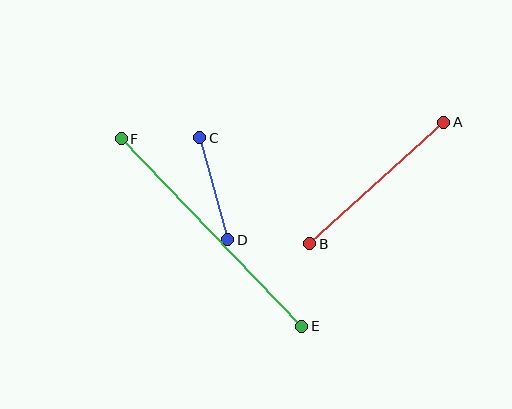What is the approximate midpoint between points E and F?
The midpoint is at approximately (211, 233) pixels.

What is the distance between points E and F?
The distance is approximately 260 pixels.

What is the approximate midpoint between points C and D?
The midpoint is at approximately (214, 189) pixels.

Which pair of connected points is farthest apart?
Points E and F are farthest apart.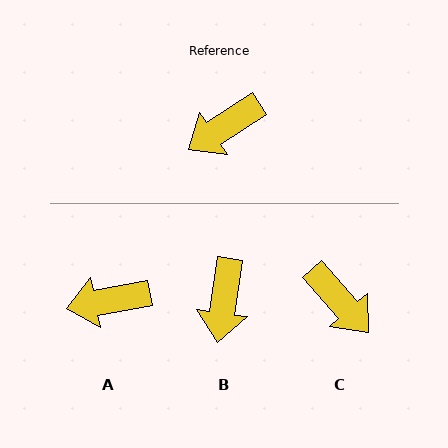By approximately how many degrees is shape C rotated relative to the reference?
Approximately 98 degrees counter-clockwise.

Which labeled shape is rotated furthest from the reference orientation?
C, about 98 degrees away.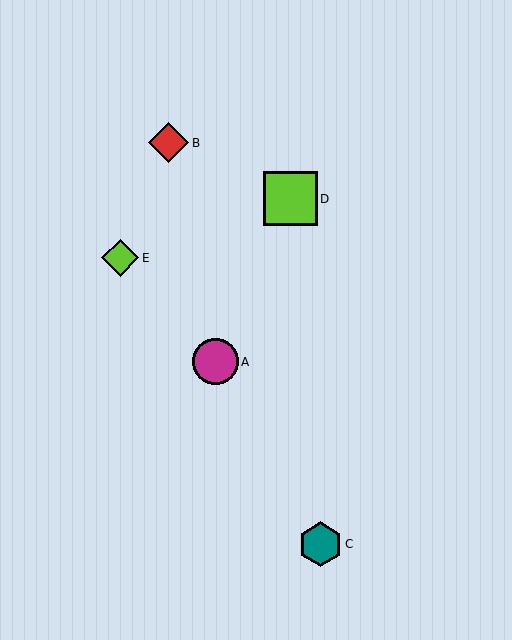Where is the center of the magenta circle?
The center of the magenta circle is at (215, 362).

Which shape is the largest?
The lime square (labeled D) is the largest.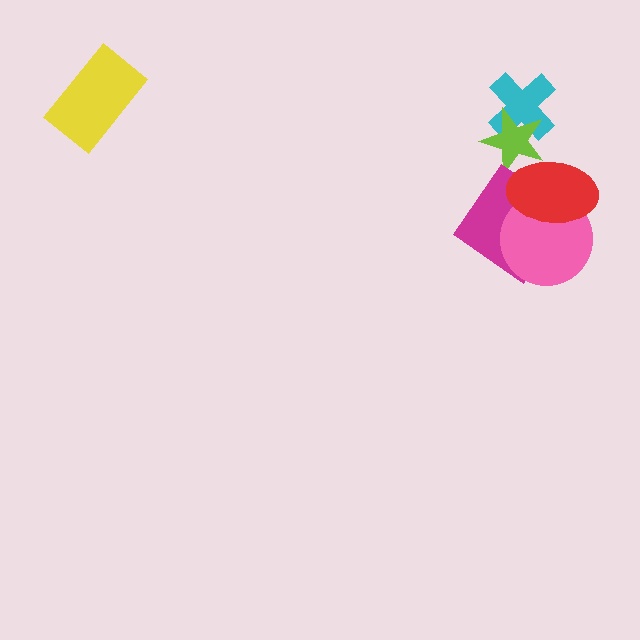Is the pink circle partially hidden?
Yes, it is partially covered by another shape.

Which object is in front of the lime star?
The red ellipse is in front of the lime star.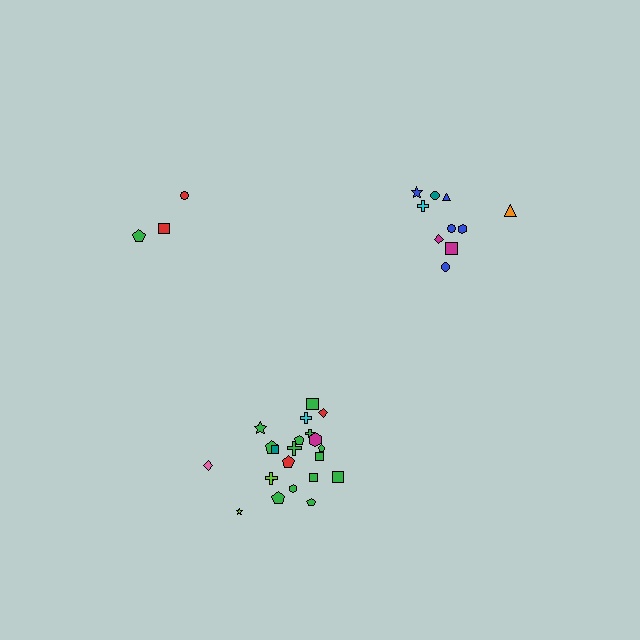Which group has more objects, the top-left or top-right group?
The top-right group.